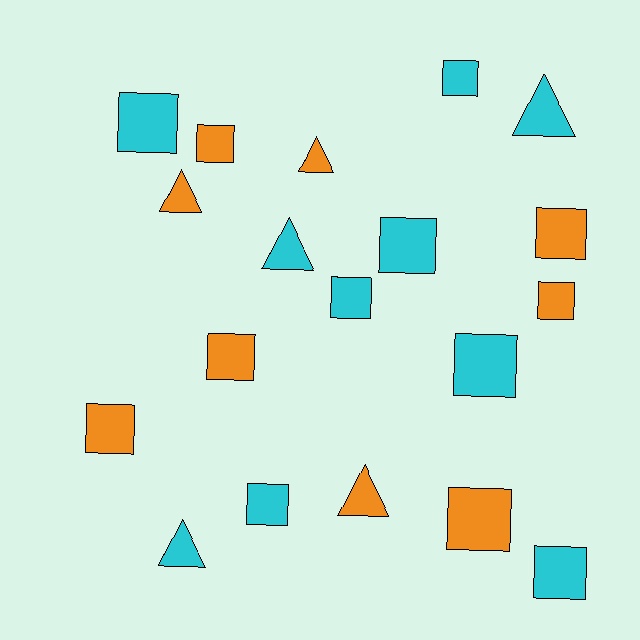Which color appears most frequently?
Cyan, with 10 objects.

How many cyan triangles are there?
There are 3 cyan triangles.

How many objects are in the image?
There are 19 objects.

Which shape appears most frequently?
Square, with 13 objects.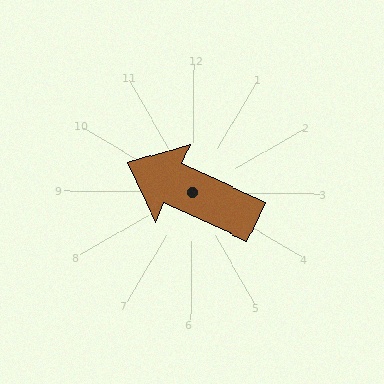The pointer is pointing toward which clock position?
Roughly 10 o'clock.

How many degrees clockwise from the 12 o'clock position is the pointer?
Approximately 294 degrees.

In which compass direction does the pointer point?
Northwest.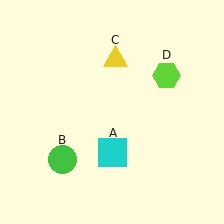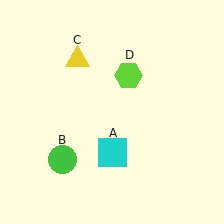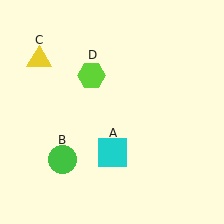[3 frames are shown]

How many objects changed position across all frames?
2 objects changed position: yellow triangle (object C), lime hexagon (object D).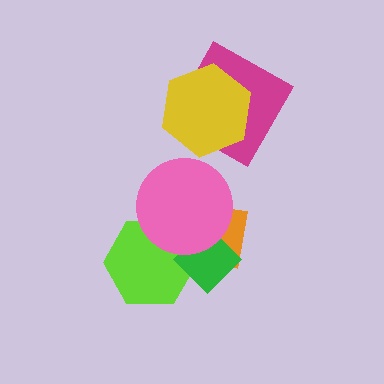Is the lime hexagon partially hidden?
Yes, it is partially covered by another shape.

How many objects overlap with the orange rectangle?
3 objects overlap with the orange rectangle.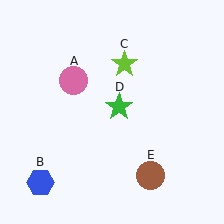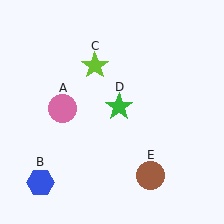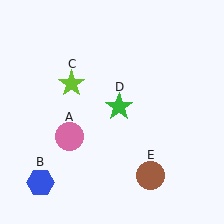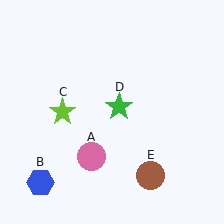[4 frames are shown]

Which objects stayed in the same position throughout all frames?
Blue hexagon (object B) and green star (object D) and brown circle (object E) remained stationary.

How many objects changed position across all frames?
2 objects changed position: pink circle (object A), lime star (object C).